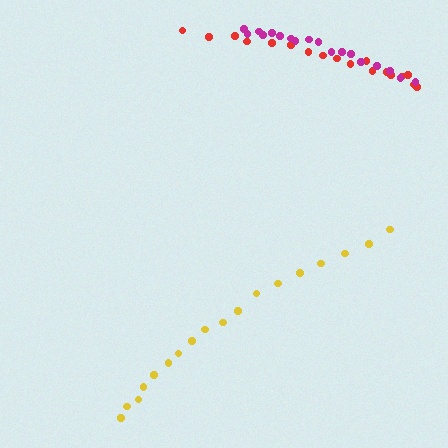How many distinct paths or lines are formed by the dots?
There are 3 distinct paths.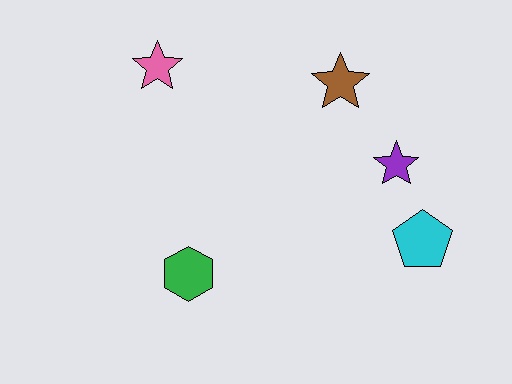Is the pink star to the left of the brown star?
Yes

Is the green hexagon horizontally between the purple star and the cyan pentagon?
No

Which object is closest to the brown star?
The purple star is closest to the brown star.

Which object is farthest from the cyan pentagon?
The pink star is farthest from the cyan pentagon.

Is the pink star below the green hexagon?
No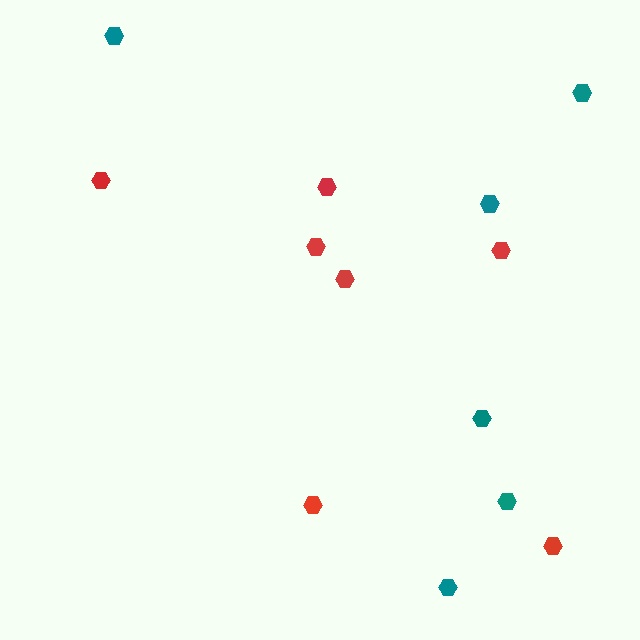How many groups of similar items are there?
There are 2 groups: one group of teal hexagons (6) and one group of red hexagons (7).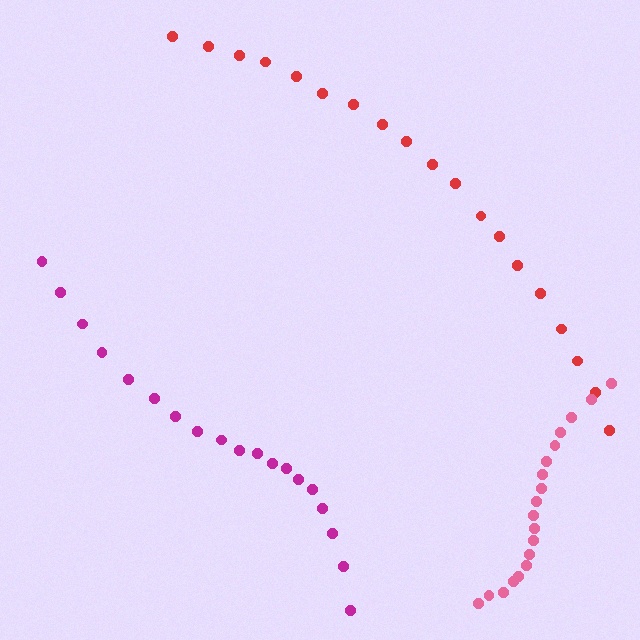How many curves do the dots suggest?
There are 3 distinct paths.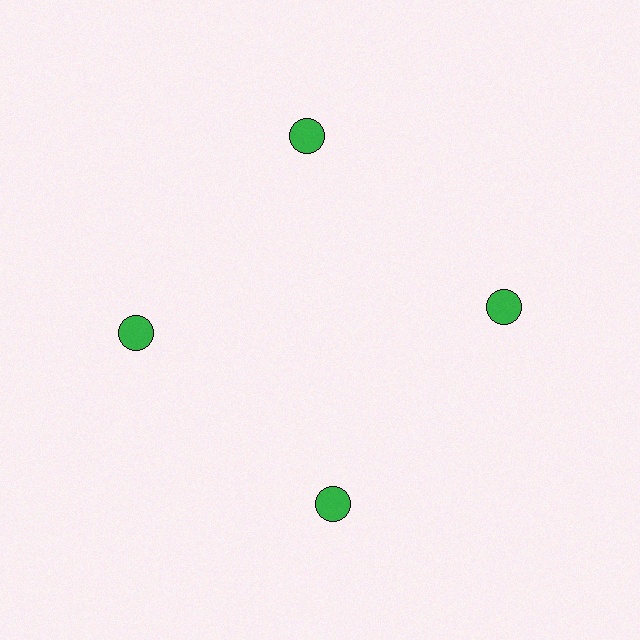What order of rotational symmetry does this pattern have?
This pattern has 4-fold rotational symmetry.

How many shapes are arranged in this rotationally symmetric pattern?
There are 4 shapes, arranged in 4 groups of 1.